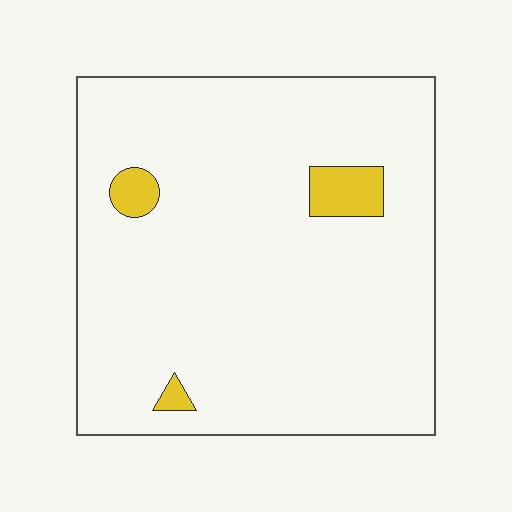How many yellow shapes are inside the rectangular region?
3.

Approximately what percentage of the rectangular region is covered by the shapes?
Approximately 5%.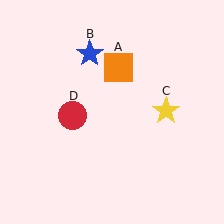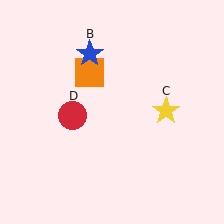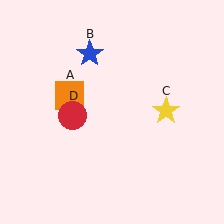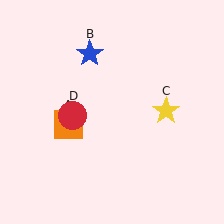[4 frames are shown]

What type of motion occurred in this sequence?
The orange square (object A) rotated counterclockwise around the center of the scene.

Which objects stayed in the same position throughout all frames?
Blue star (object B) and yellow star (object C) and red circle (object D) remained stationary.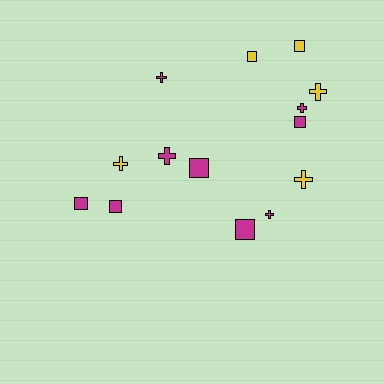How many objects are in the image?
There are 14 objects.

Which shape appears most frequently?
Cross, with 7 objects.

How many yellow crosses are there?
There are 3 yellow crosses.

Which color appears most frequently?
Magenta, with 9 objects.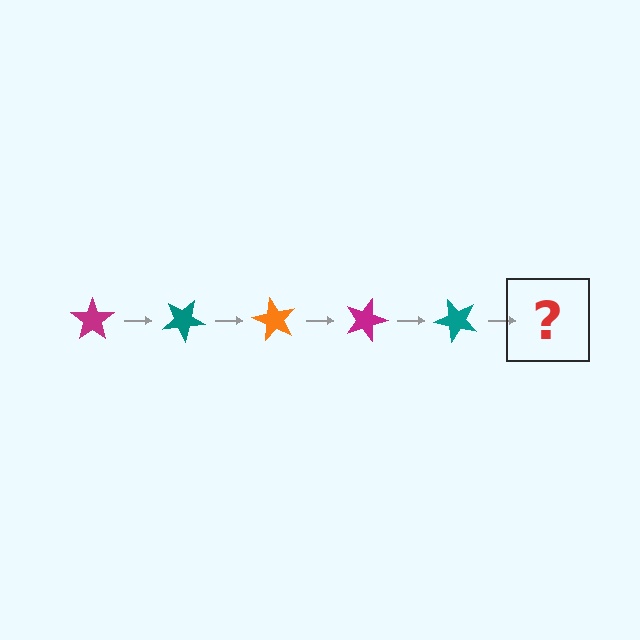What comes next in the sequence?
The next element should be an orange star, rotated 150 degrees from the start.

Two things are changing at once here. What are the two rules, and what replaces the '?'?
The two rules are that it rotates 30 degrees each step and the color cycles through magenta, teal, and orange. The '?' should be an orange star, rotated 150 degrees from the start.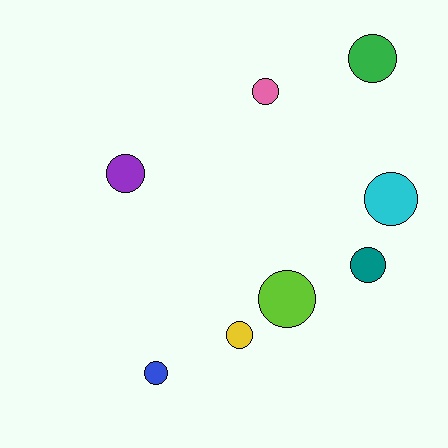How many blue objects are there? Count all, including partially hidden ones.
There is 1 blue object.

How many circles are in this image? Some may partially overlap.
There are 8 circles.